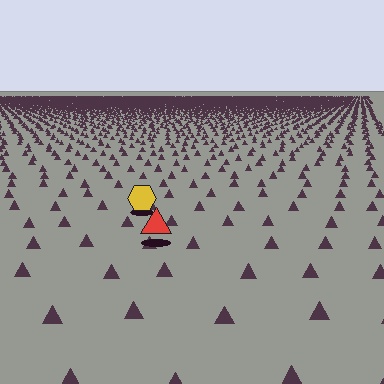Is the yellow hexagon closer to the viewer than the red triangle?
No. The red triangle is closer — you can tell from the texture gradient: the ground texture is coarser near it.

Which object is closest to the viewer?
The red triangle is closest. The texture marks near it are larger and more spread out.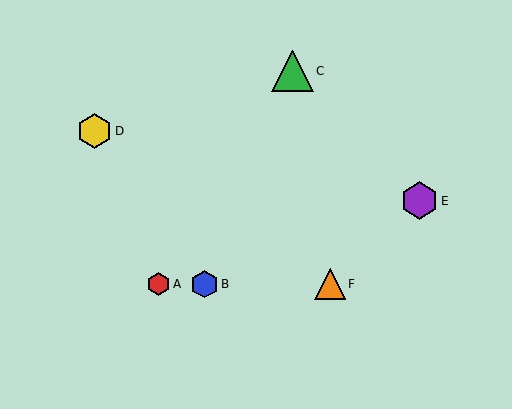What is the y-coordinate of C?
Object C is at y≈71.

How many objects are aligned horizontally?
3 objects (A, B, F) are aligned horizontally.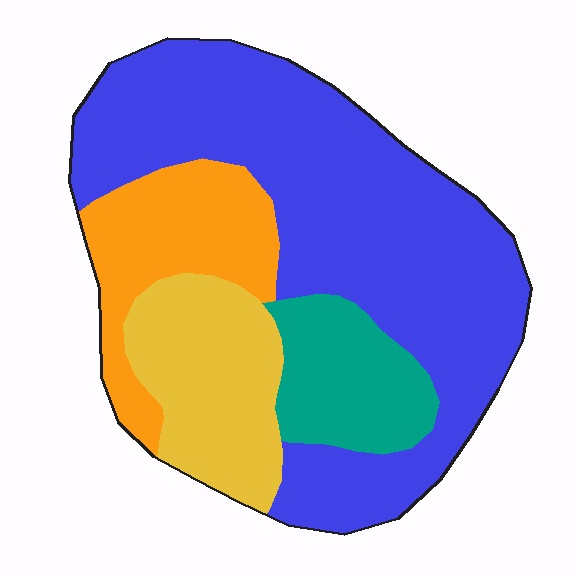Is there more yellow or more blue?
Blue.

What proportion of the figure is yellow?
Yellow takes up about one sixth (1/6) of the figure.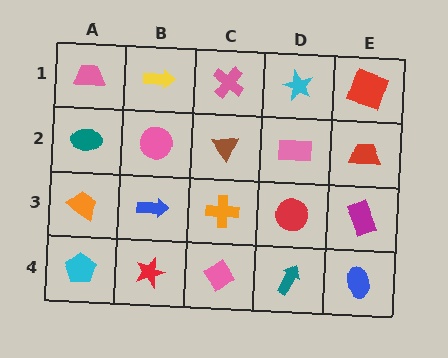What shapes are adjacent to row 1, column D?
A pink rectangle (row 2, column D), a pink cross (row 1, column C), a red square (row 1, column E).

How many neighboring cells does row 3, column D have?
4.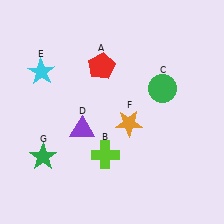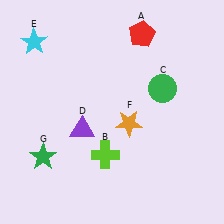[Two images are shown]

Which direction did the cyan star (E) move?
The cyan star (E) moved up.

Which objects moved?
The objects that moved are: the red pentagon (A), the cyan star (E).